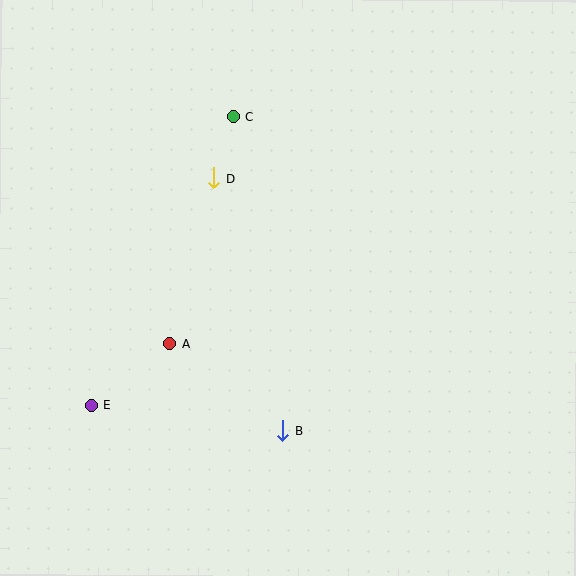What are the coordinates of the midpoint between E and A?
The midpoint between E and A is at (130, 374).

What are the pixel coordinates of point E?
Point E is at (91, 405).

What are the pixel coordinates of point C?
Point C is at (233, 116).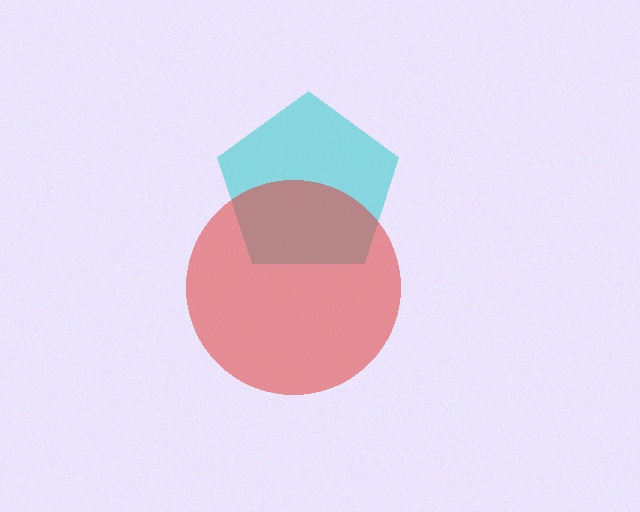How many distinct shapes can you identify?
There are 2 distinct shapes: a cyan pentagon, a red circle.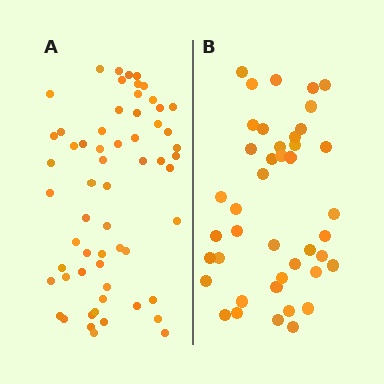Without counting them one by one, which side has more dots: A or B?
Region A (the left region) has more dots.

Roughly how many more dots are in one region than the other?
Region A has approximately 20 more dots than region B.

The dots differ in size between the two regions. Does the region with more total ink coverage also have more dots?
No. Region B has more total ink coverage because its dots are larger, but region A actually contains more individual dots. Total area can be misleading — the number of items is what matters here.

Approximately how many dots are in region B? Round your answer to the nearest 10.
About 40 dots. (The exact count is 42, which rounds to 40.)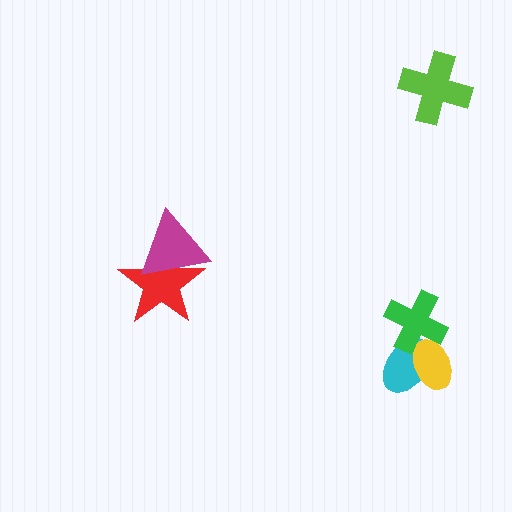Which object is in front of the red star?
The magenta triangle is in front of the red star.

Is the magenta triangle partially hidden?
No, no other shape covers it.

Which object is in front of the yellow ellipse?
The green cross is in front of the yellow ellipse.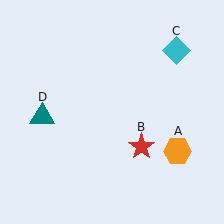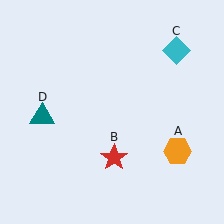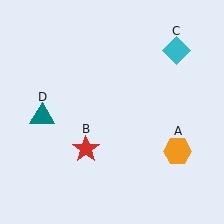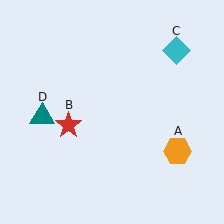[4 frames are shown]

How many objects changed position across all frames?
1 object changed position: red star (object B).